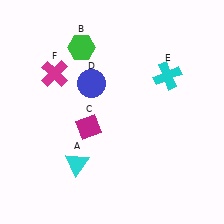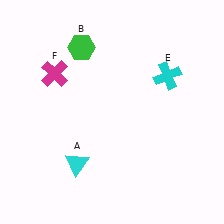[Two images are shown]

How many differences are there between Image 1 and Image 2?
There are 2 differences between the two images.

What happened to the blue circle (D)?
The blue circle (D) was removed in Image 2. It was in the top-left area of Image 1.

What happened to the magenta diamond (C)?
The magenta diamond (C) was removed in Image 2. It was in the bottom-left area of Image 1.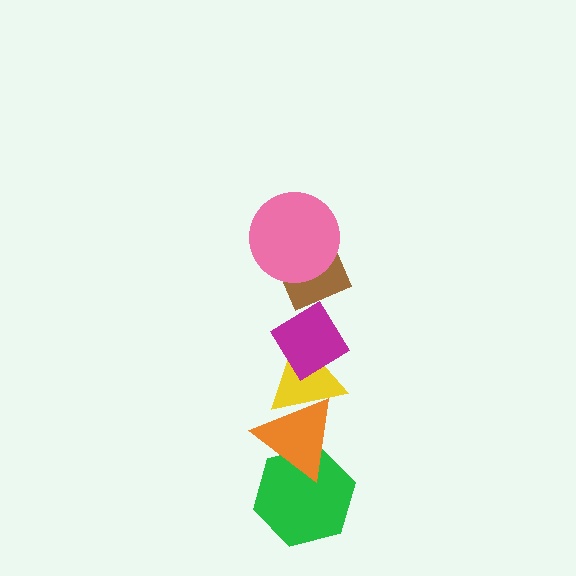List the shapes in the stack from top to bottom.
From top to bottom: the pink circle, the brown diamond, the magenta diamond, the yellow triangle, the orange triangle, the green hexagon.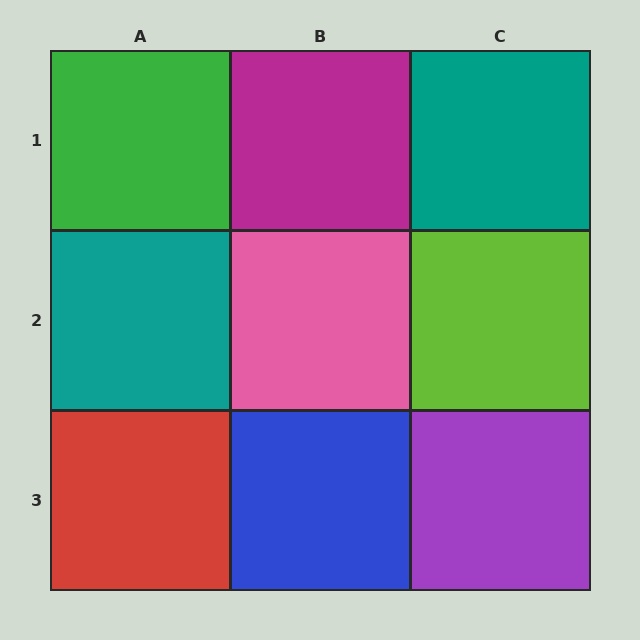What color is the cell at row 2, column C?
Lime.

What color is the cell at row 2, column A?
Teal.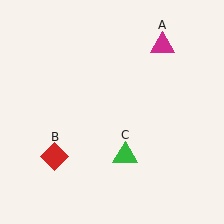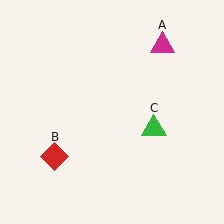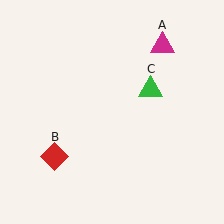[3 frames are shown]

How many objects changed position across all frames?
1 object changed position: green triangle (object C).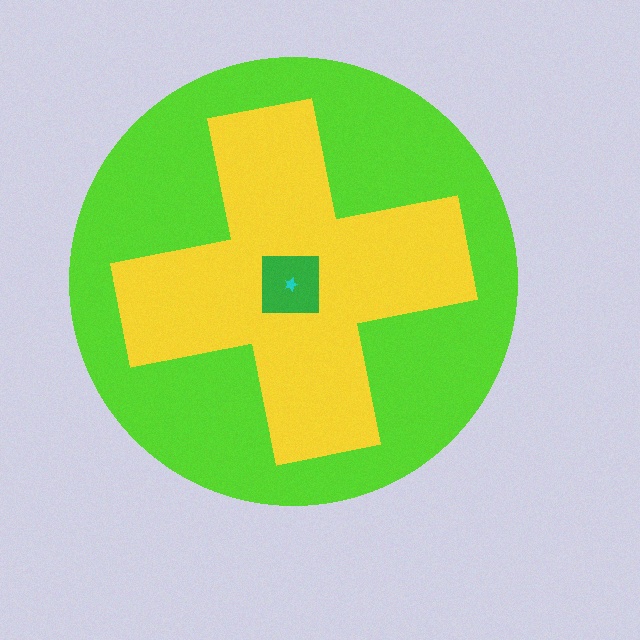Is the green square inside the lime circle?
Yes.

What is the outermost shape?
The lime circle.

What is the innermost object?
The cyan star.